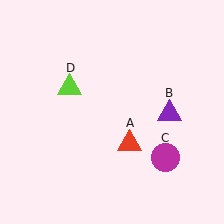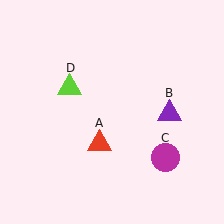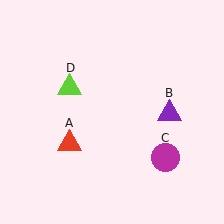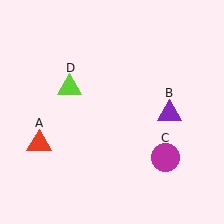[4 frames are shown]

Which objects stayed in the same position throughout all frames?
Purple triangle (object B) and magenta circle (object C) and lime triangle (object D) remained stationary.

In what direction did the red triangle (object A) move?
The red triangle (object A) moved left.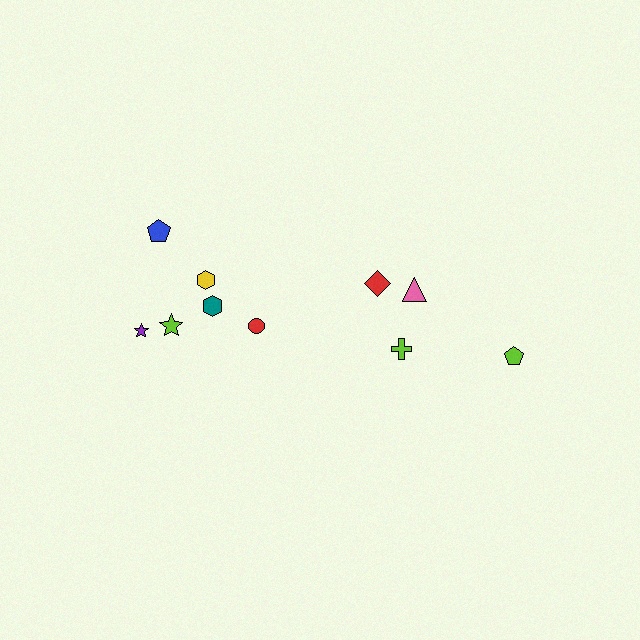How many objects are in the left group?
There are 6 objects.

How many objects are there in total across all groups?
There are 10 objects.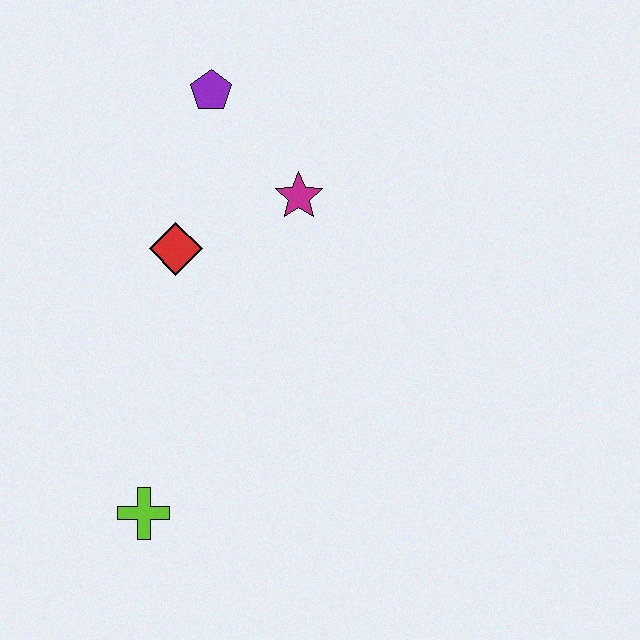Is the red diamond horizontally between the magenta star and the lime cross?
Yes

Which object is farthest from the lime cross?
The purple pentagon is farthest from the lime cross.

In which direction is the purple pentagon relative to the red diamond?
The purple pentagon is above the red diamond.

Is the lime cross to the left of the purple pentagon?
Yes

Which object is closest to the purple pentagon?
The magenta star is closest to the purple pentagon.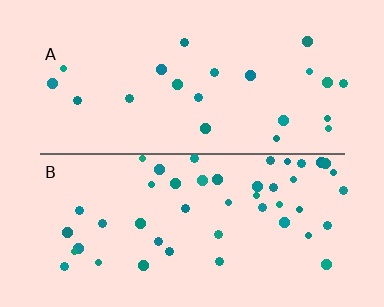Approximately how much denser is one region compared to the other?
Approximately 2.1× — region B over region A.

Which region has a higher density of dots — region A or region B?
B (the bottom).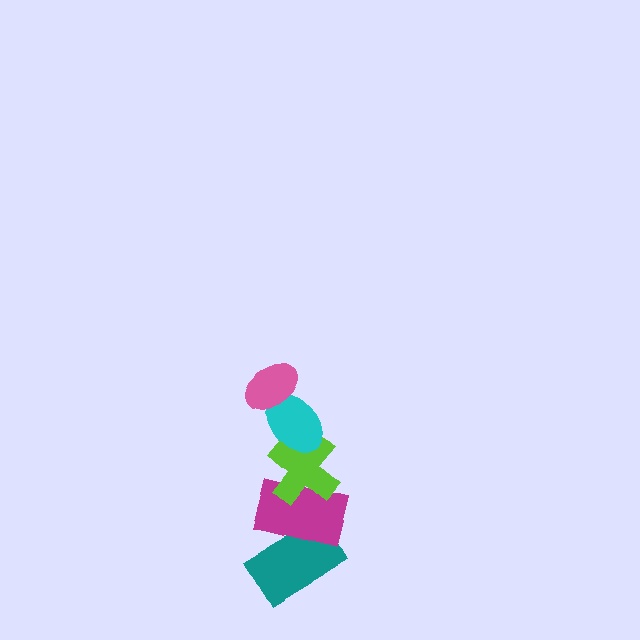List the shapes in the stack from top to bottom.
From top to bottom: the pink ellipse, the cyan ellipse, the lime cross, the magenta rectangle, the teal rectangle.